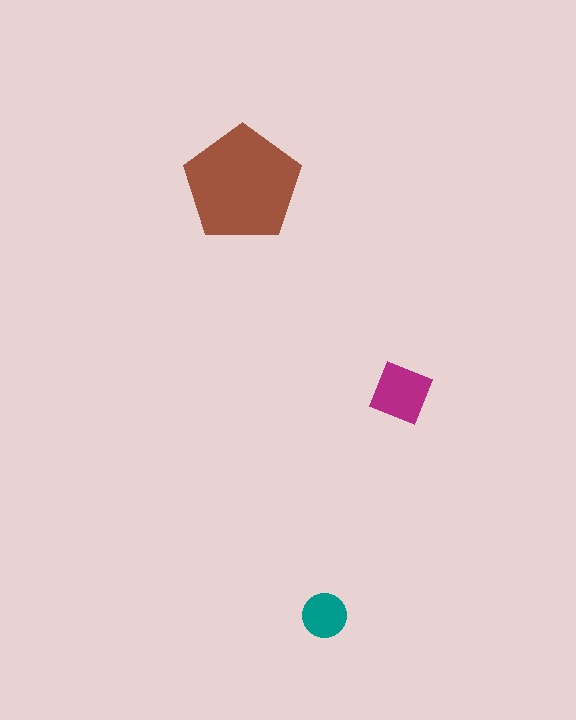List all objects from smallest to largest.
The teal circle, the magenta square, the brown pentagon.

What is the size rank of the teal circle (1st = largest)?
3rd.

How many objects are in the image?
There are 3 objects in the image.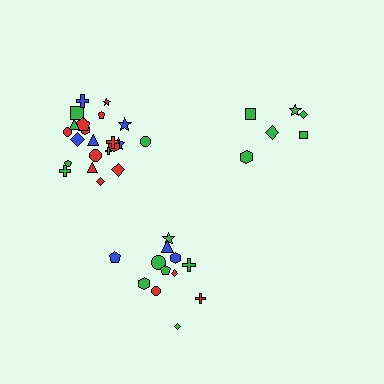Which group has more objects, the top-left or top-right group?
The top-left group.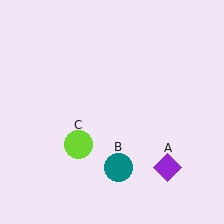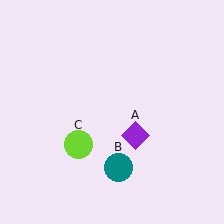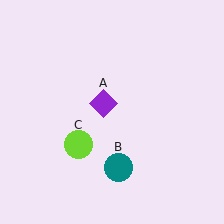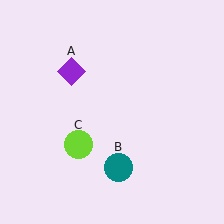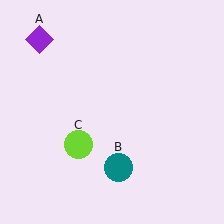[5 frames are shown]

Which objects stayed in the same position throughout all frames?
Teal circle (object B) and lime circle (object C) remained stationary.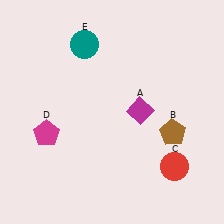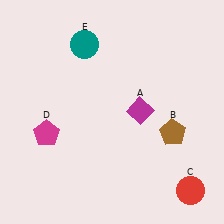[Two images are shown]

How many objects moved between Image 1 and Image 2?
1 object moved between the two images.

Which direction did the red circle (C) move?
The red circle (C) moved down.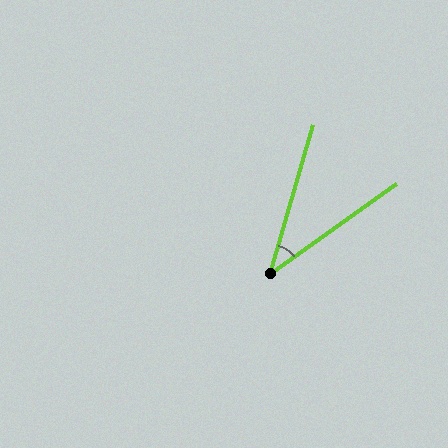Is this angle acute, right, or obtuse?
It is acute.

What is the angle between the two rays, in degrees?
Approximately 38 degrees.